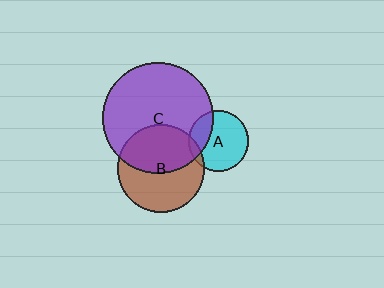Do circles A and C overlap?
Yes.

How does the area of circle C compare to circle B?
Approximately 1.6 times.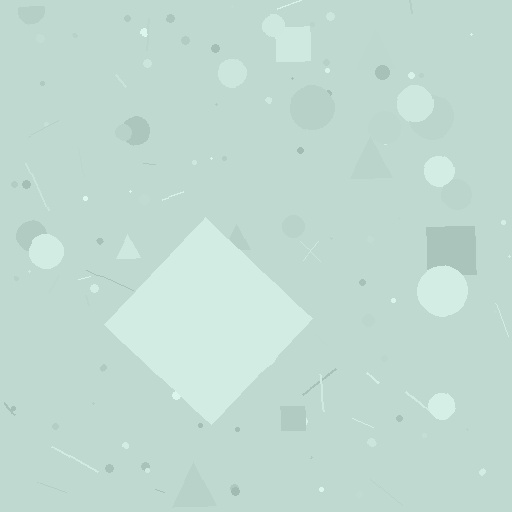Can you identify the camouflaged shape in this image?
The camouflaged shape is a diamond.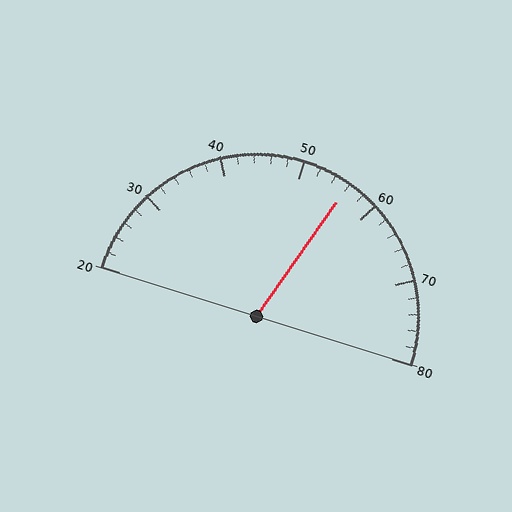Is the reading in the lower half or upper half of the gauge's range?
The reading is in the upper half of the range (20 to 80).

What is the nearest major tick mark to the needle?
The nearest major tick mark is 60.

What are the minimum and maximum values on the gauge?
The gauge ranges from 20 to 80.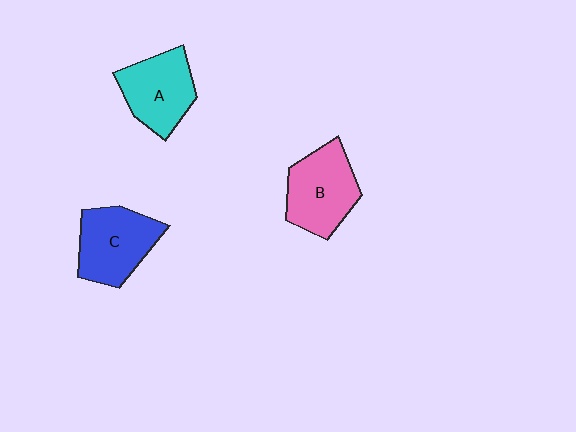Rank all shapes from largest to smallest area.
From largest to smallest: B (pink), C (blue), A (cyan).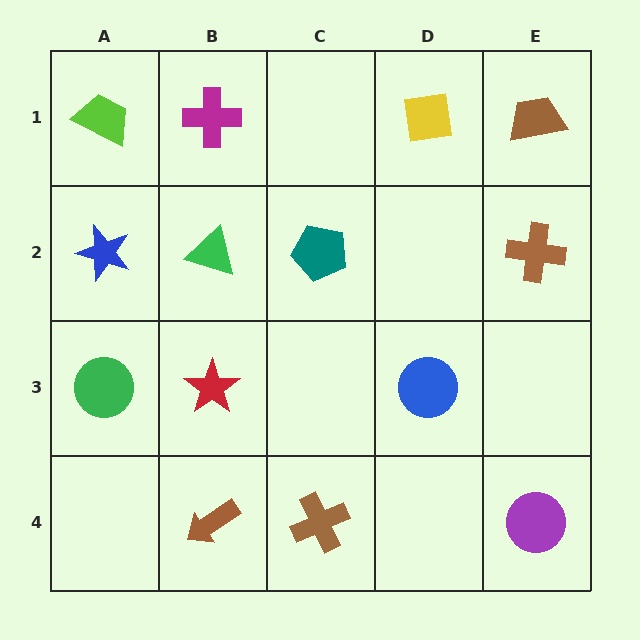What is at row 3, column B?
A red star.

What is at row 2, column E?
A brown cross.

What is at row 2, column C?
A teal pentagon.